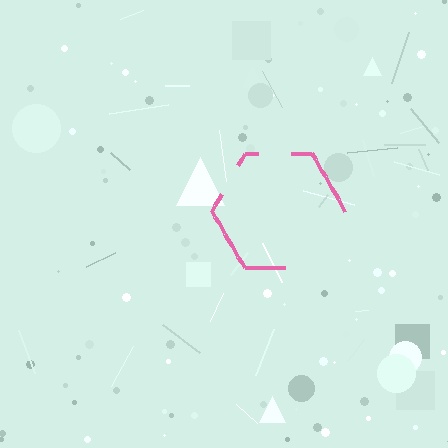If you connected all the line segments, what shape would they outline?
They would outline a hexagon.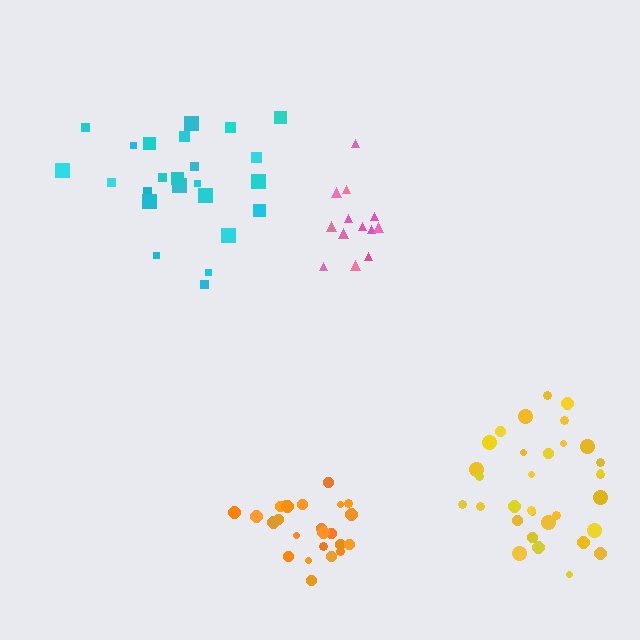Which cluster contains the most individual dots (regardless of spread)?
Yellow (32).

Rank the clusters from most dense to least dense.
orange, pink, yellow, cyan.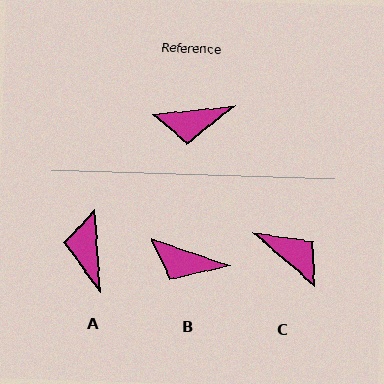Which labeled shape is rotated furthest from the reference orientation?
C, about 133 degrees away.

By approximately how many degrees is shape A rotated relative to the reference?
Approximately 93 degrees clockwise.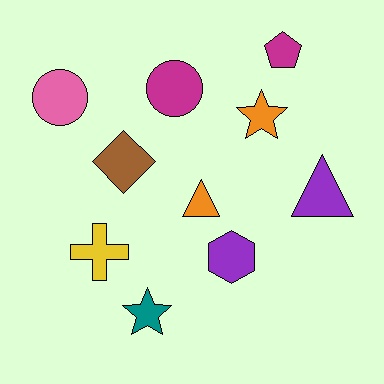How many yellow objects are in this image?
There is 1 yellow object.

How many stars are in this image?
There are 2 stars.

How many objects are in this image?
There are 10 objects.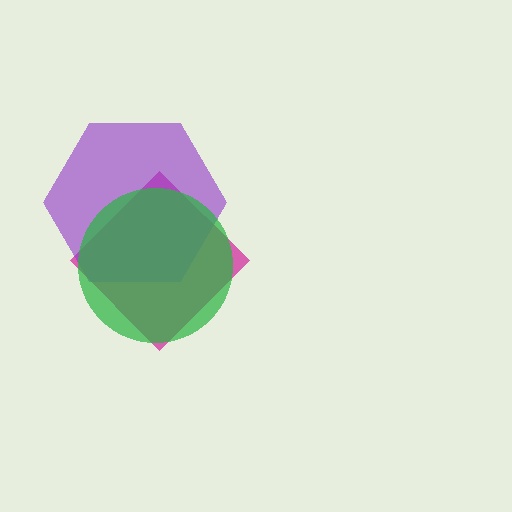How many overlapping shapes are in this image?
There are 3 overlapping shapes in the image.